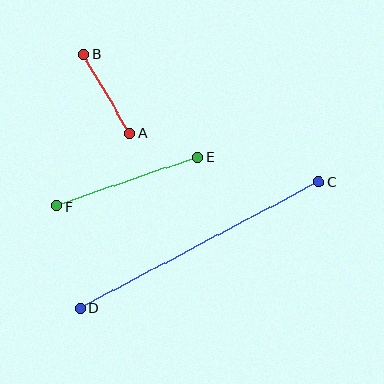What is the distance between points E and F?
The distance is approximately 149 pixels.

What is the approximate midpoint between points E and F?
The midpoint is at approximately (127, 182) pixels.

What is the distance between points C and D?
The distance is approximately 270 pixels.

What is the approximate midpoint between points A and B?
The midpoint is at approximately (107, 94) pixels.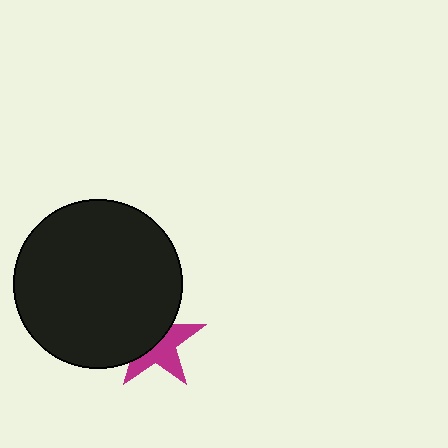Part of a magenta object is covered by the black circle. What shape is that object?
It is a star.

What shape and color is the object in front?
The object in front is a black circle.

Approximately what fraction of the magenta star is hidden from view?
Roughly 51% of the magenta star is hidden behind the black circle.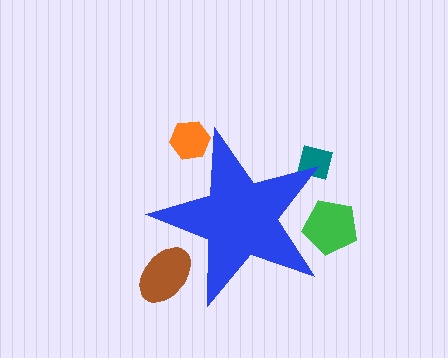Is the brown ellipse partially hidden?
Yes, the brown ellipse is partially hidden behind the blue star.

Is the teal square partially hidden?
Yes, the teal square is partially hidden behind the blue star.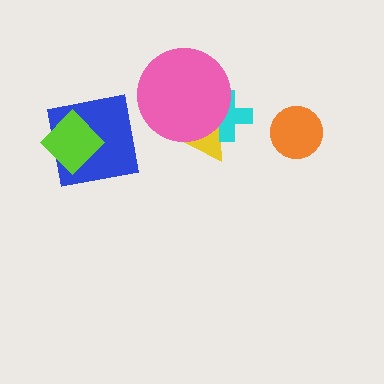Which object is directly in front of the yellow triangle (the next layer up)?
The cyan cross is directly in front of the yellow triangle.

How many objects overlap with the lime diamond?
1 object overlaps with the lime diamond.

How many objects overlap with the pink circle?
2 objects overlap with the pink circle.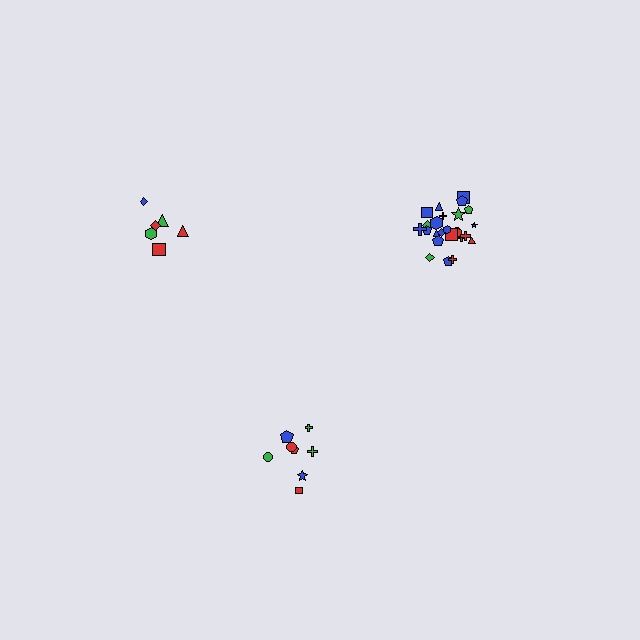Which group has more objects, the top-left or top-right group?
The top-right group.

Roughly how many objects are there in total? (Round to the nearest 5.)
Roughly 40 objects in total.